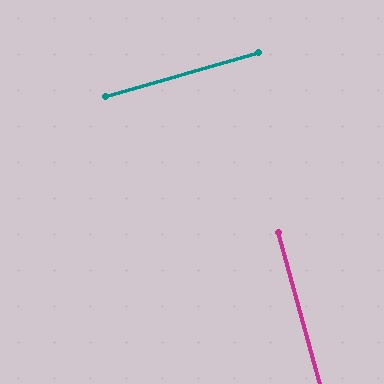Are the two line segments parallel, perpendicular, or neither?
Perpendicular — they meet at approximately 89°.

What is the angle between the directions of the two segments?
Approximately 89 degrees.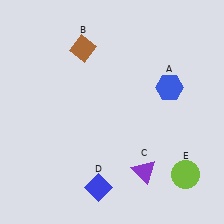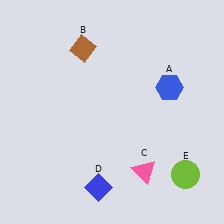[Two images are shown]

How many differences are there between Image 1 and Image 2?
There is 1 difference between the two images.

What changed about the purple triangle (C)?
In Image 1, C is purple. In Image 2, it changed to pink.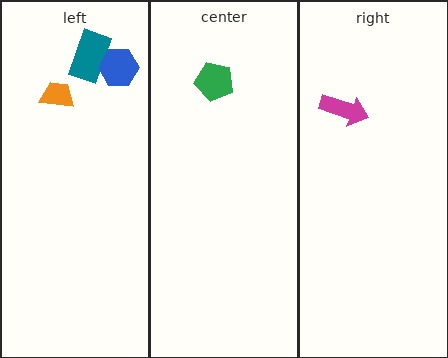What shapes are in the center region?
The green pentagon.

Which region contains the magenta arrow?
The right region.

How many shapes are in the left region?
3.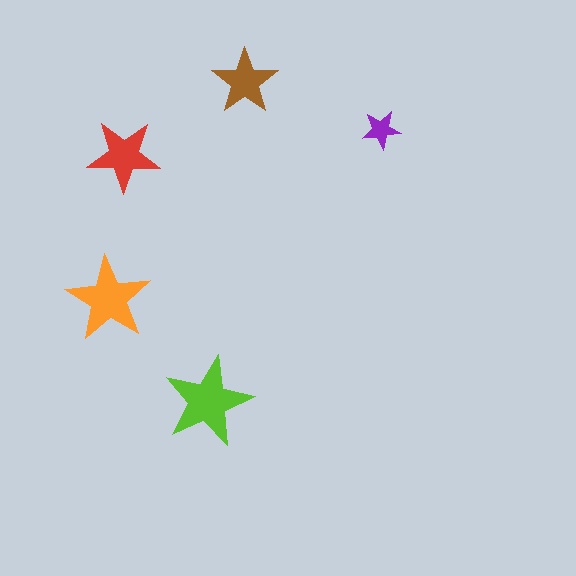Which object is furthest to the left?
The orange star is leftmost.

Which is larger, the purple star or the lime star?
The lime one.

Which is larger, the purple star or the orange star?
The orange one.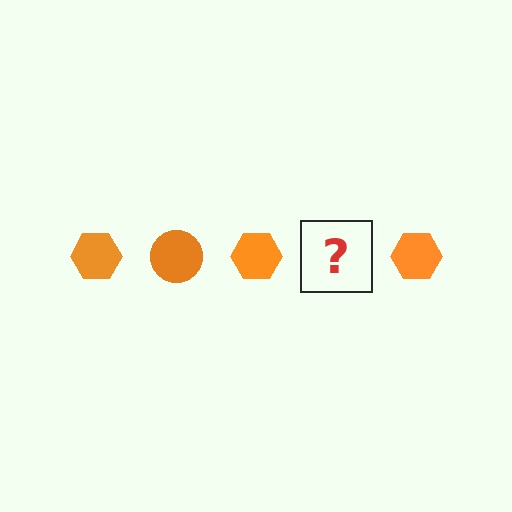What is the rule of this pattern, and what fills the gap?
The rule is that the pattern cycles through hexagon, circle shapes in orange. The gap should be filled with an orange circle.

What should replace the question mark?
The question mark should be replaced with an orange circle.